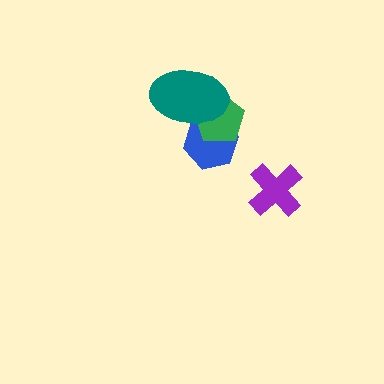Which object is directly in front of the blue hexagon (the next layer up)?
The green pentagon is directly in front of the blue hexagon.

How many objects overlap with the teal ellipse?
2 objects overlap with the teal ellipse.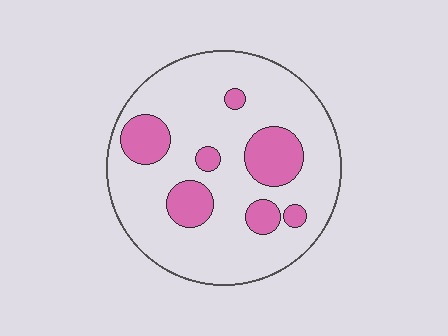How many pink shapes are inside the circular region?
7.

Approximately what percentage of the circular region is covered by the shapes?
Approximately 20%.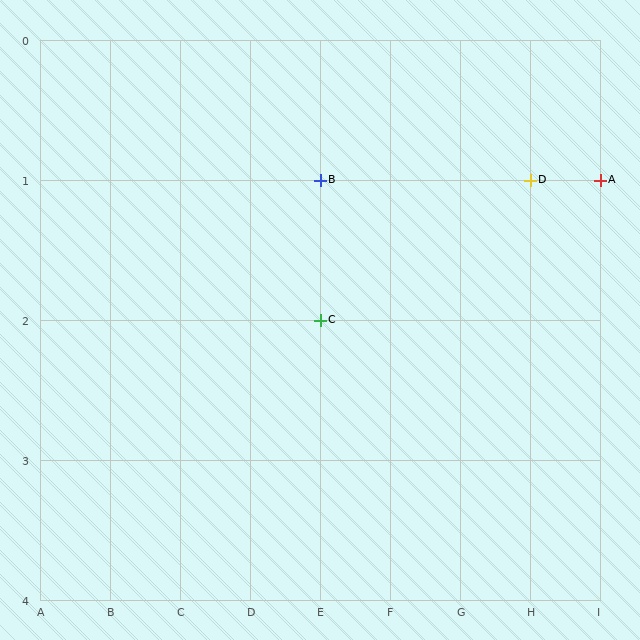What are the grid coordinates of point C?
Point C is at grid coordinates (E, 2).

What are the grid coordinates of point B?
Point B is at grid coordinates (E, 1).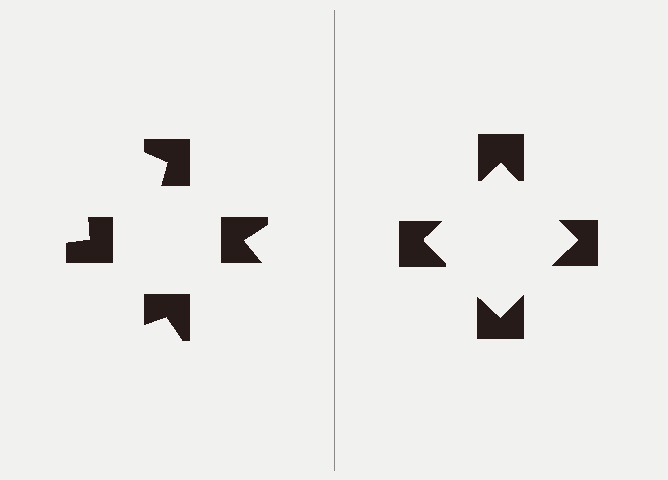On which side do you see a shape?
An illusory square appears on the right side. On the left side the wedge cuts are rotated, so no coherent shape forms.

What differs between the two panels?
The notched squares are positioned identically on both sides; only the wedge orientations differ. On the right they align to a square; on the left they are misaligned.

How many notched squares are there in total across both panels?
8 — 4 on each side.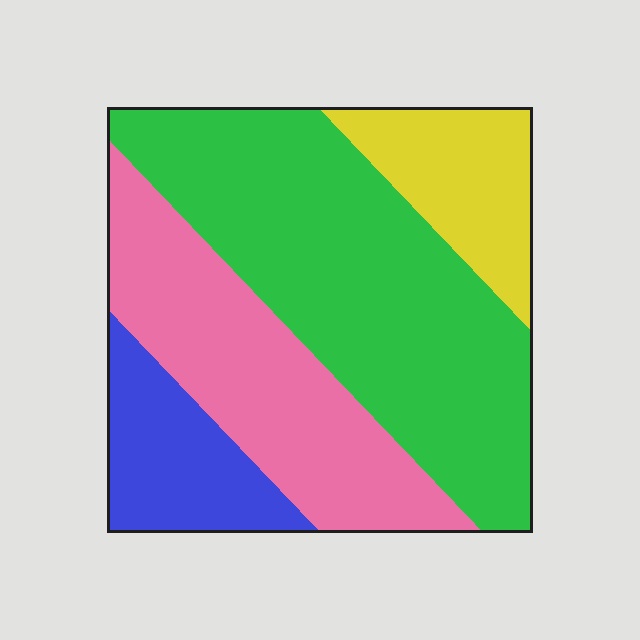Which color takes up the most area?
Green, at roughly 45%.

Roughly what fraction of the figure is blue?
Blue takes up about one eighth (1/8) of the figure.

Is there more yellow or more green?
Green.